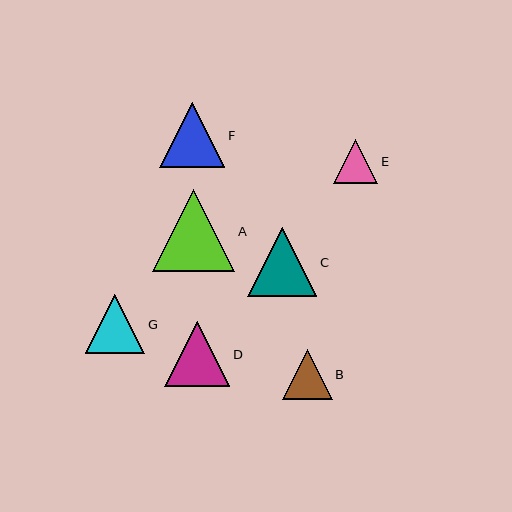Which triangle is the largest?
Triangle A is the largest with a size of approximately 82 pixels.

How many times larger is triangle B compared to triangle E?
Triangle B is approximately 1.1 times the size of triangle E.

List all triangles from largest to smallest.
From largest to smallest: A, C, F, D, G, B, E.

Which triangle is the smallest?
Triangle E is the smallest with a size of approximately 45 pixels.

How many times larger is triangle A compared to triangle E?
Triangle A is approximately 1.8 times the size of triangle E.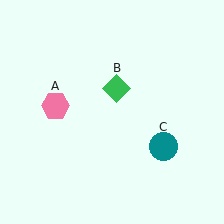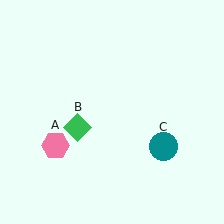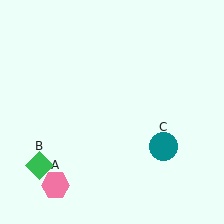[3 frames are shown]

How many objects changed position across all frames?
2 objects changed position: pink hexagon (object A), green diamond (object B).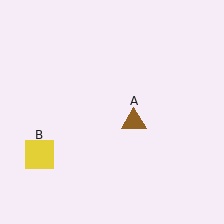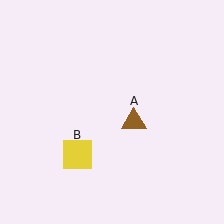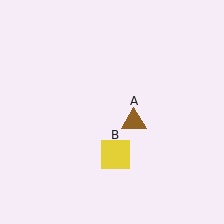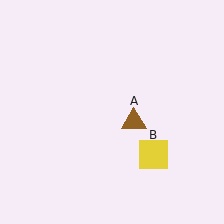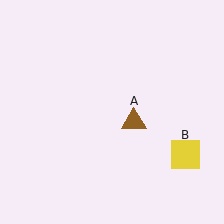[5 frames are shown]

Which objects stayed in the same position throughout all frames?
Brown triangle (object A) remained stationary.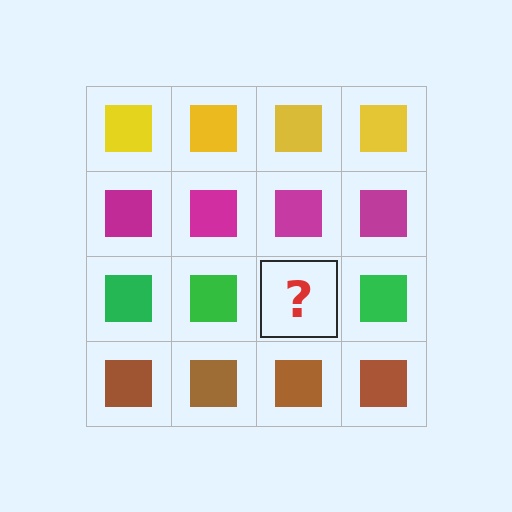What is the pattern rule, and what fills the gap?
The rule is that each row has a consistent color. The gap should be filled with a green square.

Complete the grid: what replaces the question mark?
The question mark should be replaced with a green square.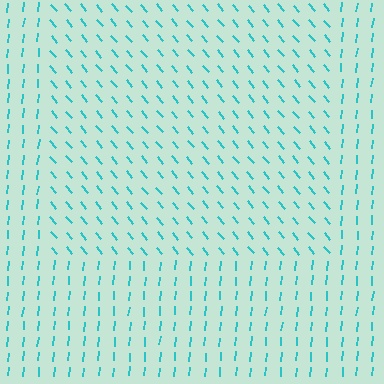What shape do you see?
I see a rectangle.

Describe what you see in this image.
The image is filled with small cyan line segments. A rectangle region in the image has lines oriented differently from the surrounding lines, creating a visible texture boundary.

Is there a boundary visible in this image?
Yes, there is a texture boundary formed by a change in line orientation.